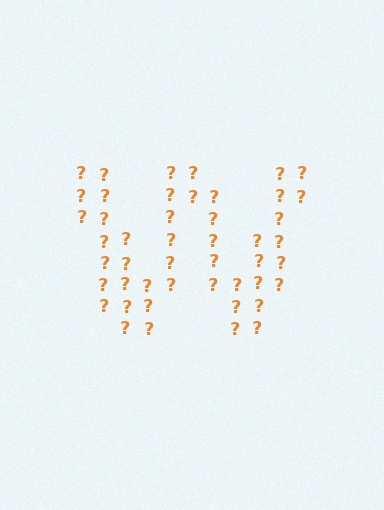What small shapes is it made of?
It is made of small question marks.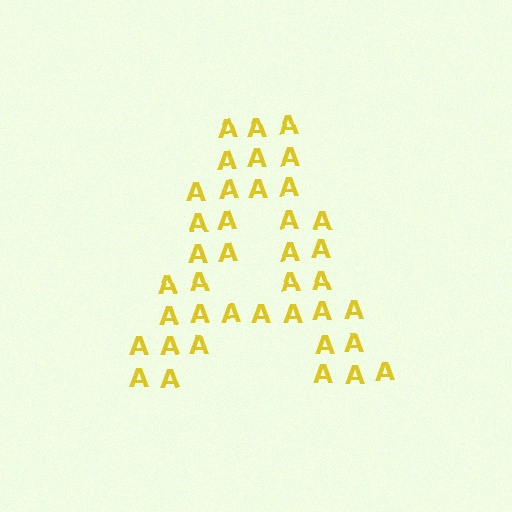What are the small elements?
The small elements are letter A's.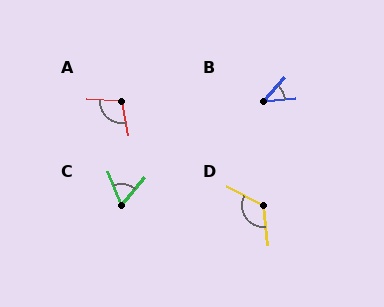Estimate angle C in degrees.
Approximately 62 degrees.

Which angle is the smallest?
B, at approximately 43 degrees.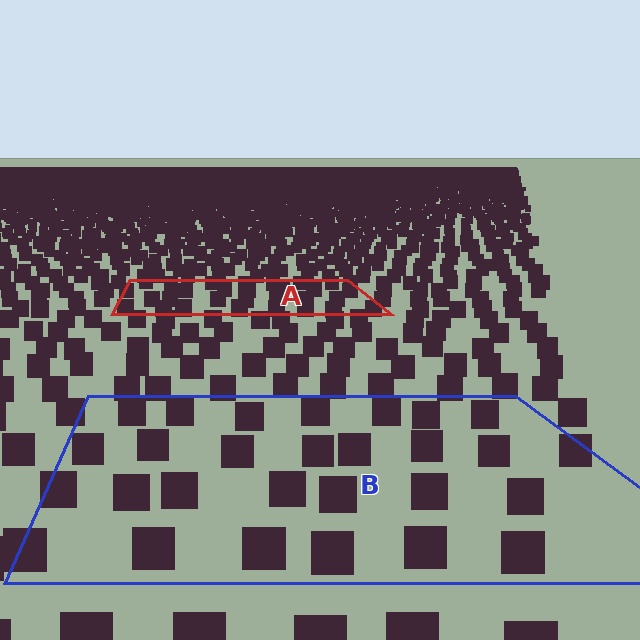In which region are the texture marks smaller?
The texture marks are smaller in region A, because it is farther away.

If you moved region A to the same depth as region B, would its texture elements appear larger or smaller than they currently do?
They would appear larger. At a closer depth, the same texture elements are projected at a bigger on-screen size.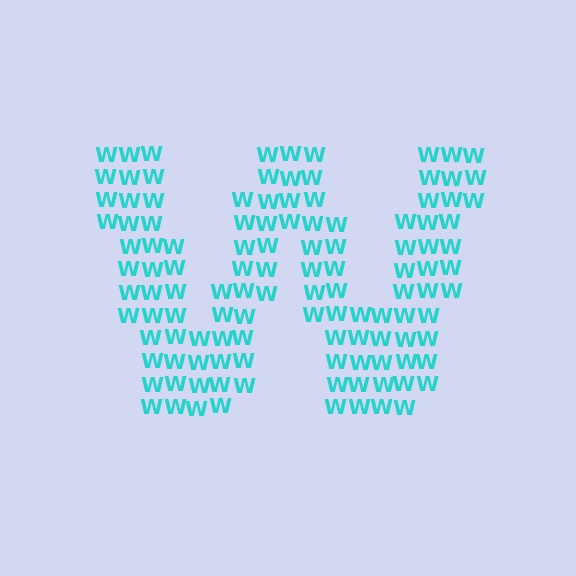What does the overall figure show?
The overall figure shows the letter W.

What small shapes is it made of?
It is made of small letter W's.